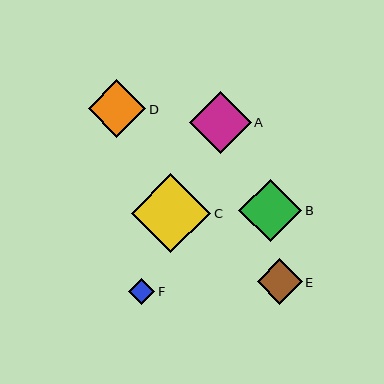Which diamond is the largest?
Diamond C is the largest with a size of approximately 79 pixels.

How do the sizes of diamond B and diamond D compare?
Diamond B and diamond D are approximately the same size.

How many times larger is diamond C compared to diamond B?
Diamond C is approximately 1.3 times the size of diamond B.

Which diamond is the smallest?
Diamond F is the smallest with a size of approximately 26 pixels.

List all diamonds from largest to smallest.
From largest to smallest: C, B, A, D, E, F.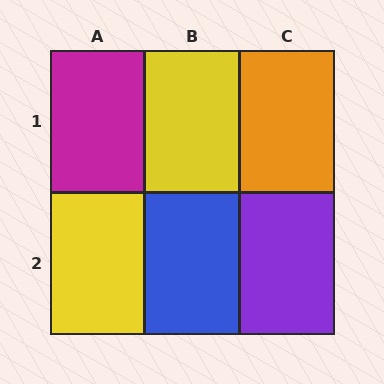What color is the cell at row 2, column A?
Yellow.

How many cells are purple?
1 cell is purple.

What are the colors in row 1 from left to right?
Magenta, yellow, orange.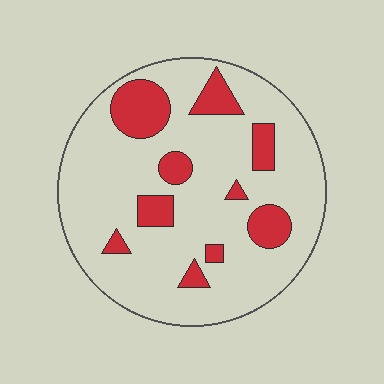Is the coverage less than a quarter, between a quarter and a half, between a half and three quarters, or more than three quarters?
Less than a quarter.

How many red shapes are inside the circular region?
10.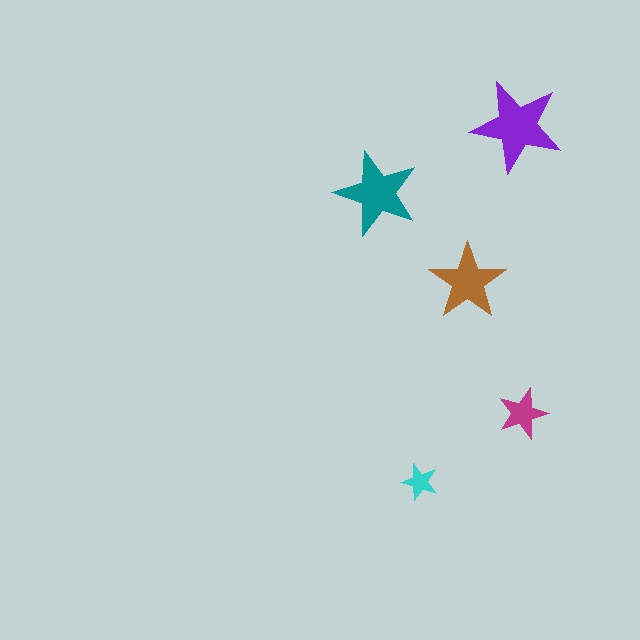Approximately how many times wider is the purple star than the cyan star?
About 2.5 times wider.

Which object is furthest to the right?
The magenta star is rightmost.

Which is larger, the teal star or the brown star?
The teal one.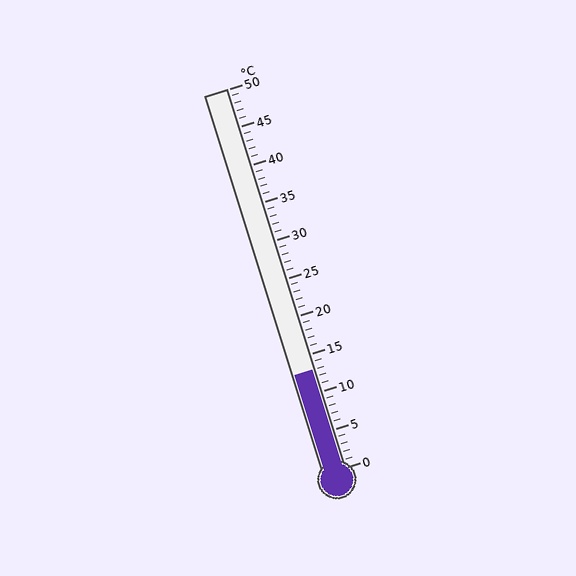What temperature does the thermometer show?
The thermometer shows approximately 13°C.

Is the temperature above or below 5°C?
The temperature is above 5°C.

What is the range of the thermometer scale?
The thermometer scale ranges from 0°C to 50°C.